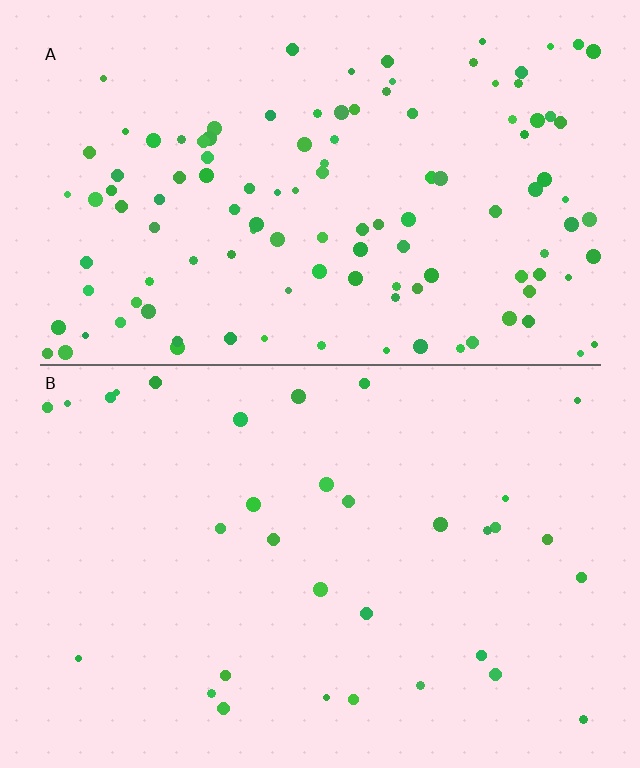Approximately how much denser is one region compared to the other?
Approximately 3.7× — region A over region B.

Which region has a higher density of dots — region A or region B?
A (the top).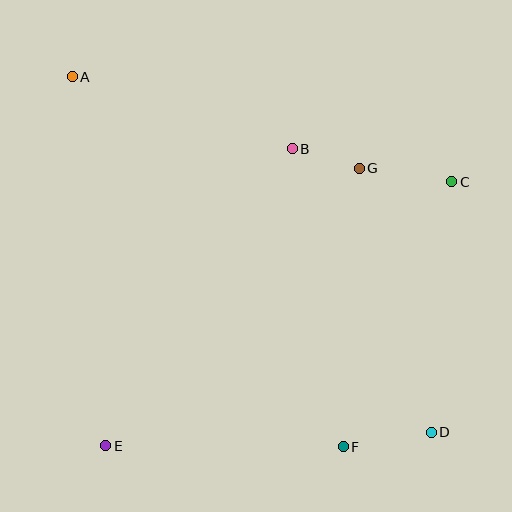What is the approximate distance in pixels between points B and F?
The distance between B and F is approximately 302 pixels.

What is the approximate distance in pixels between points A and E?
The distance between A and E is approximately 371 pixels.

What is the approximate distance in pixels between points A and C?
The distance between A and C is approximately 394 pixels.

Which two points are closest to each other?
Points B and G are closest to each other.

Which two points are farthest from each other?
Points A and D are farthest from each other.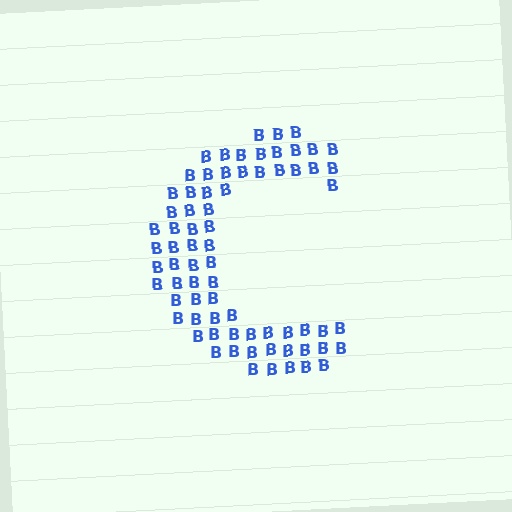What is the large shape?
The large shape is the letter C.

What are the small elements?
The small elements are letter B's.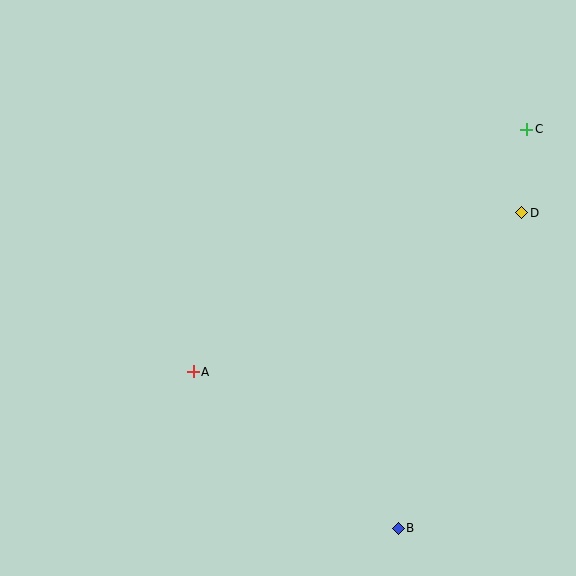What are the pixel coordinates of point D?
Point D is at (522, 213).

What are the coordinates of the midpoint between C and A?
The midpoint between C and A is at (360, 250).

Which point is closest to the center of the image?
Point A at (193, 372) is closest to the center.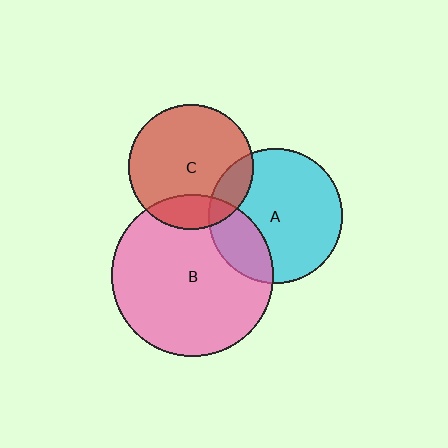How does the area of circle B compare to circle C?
Approximately 1.7 times.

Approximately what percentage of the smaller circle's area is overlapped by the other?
Approximately 20%.